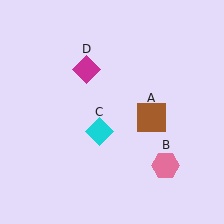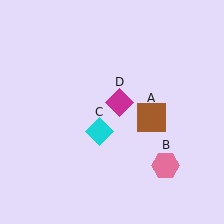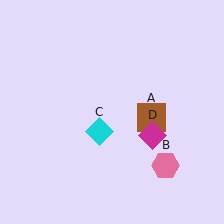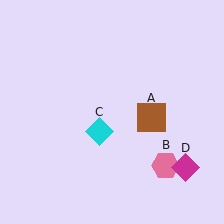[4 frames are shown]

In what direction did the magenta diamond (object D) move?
The magenta diamond (object D) moved down and to the right.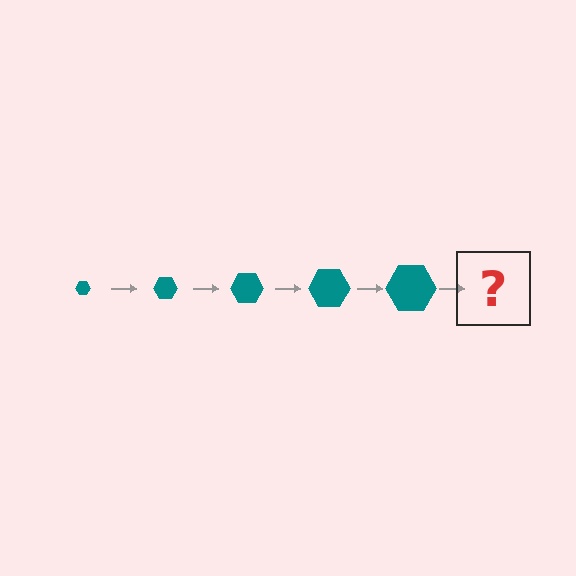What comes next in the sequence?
The next element should be a teal hexagon, larger than the previous one.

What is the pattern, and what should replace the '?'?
The pattern is that the hexagon gets progressively larger each step. The '?' should be a teal hexagon, larger than the previous one.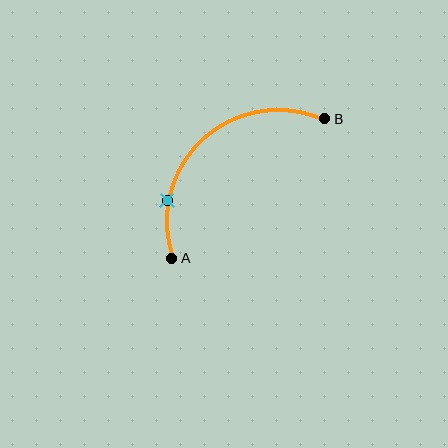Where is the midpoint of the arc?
The arc midpoint is the point on the curve farthest from the straight line joining A and B. It sits above and to the left of that line.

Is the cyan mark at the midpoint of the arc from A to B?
No. The cyan mark lies on the arc but is closer to endpoint A. The arc midpoint would be at the point on the curve equidistant along the arc from both A and B.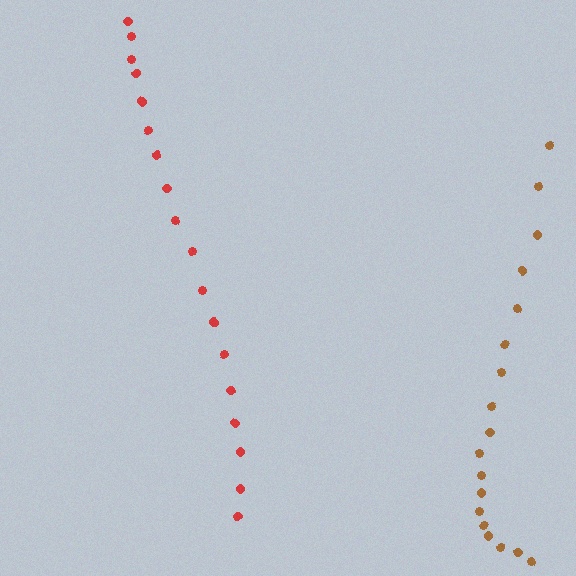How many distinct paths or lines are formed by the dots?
There are 2 distinct paths.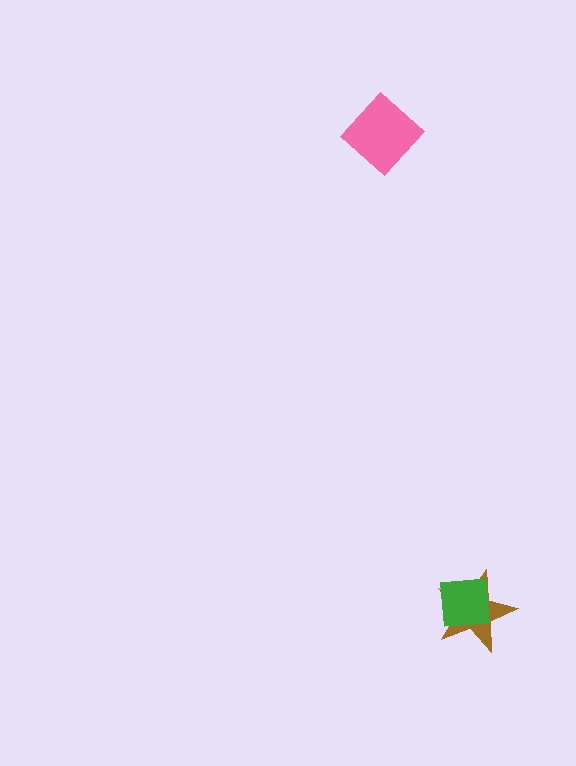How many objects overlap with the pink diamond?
0 objects overlap with the pink diamond.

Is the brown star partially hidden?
Yes, it is partially covered by another shape.